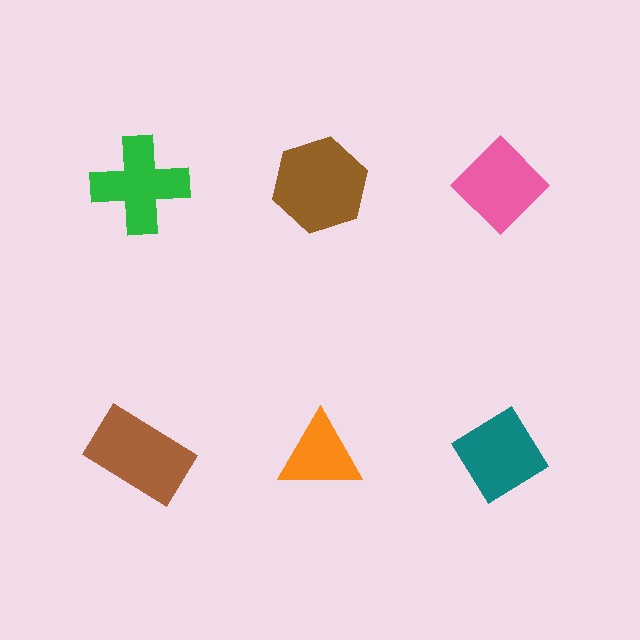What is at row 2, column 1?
A brown rectangle.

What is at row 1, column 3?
A pink diamond.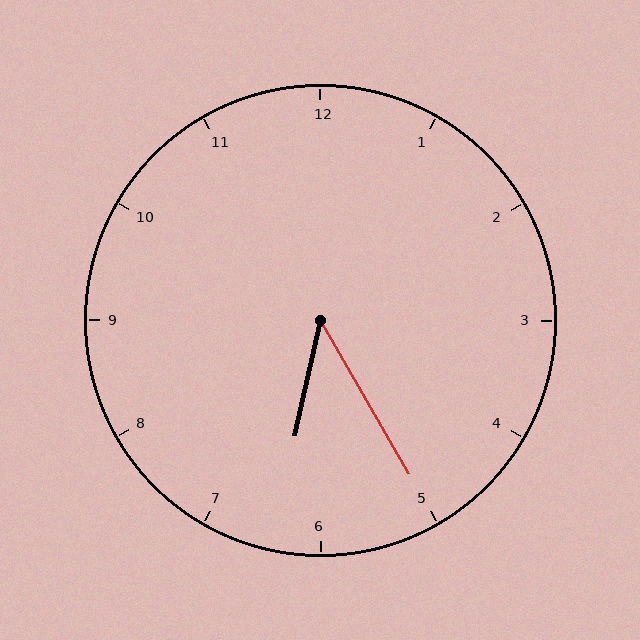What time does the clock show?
6:25.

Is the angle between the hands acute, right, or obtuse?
It is acute.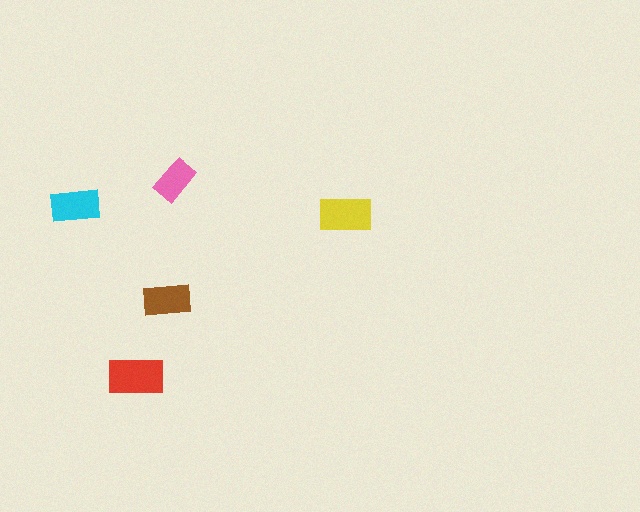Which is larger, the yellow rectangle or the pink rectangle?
The yellow one.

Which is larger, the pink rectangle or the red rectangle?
The red one.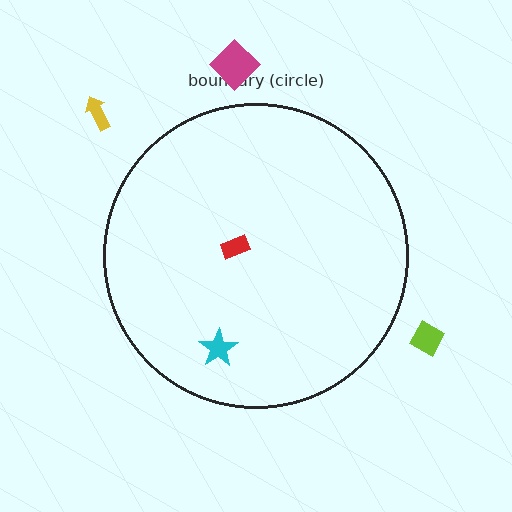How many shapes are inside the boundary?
2 inside, 3 outside.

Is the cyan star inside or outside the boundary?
Inside.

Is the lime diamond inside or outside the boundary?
Outside.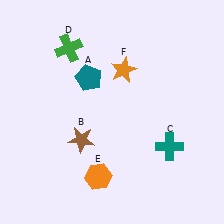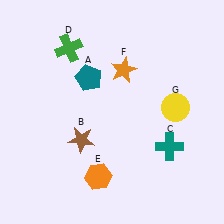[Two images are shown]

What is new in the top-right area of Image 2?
A yellow circle (G) was added in the top-right area of Image 2.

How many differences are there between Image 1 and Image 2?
There is 1 difference between the two images.